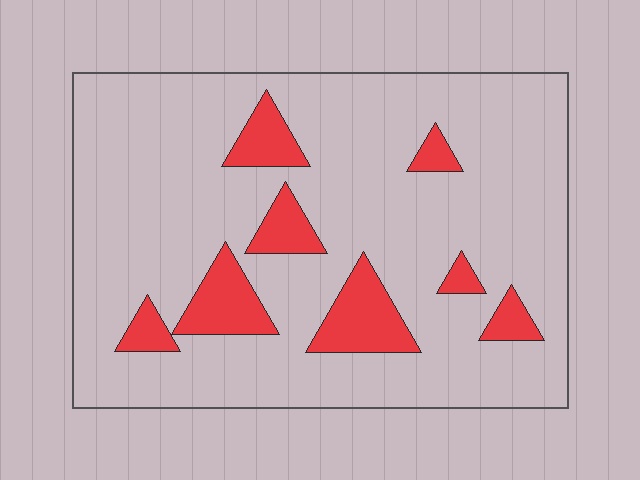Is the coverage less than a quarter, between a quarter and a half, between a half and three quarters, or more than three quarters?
Less than a quarter.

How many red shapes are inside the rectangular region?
8.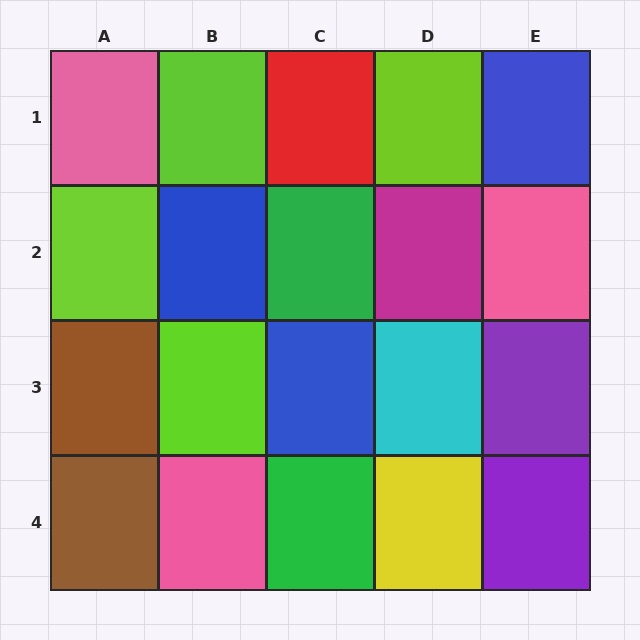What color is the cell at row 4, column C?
Green.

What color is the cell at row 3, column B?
Lime.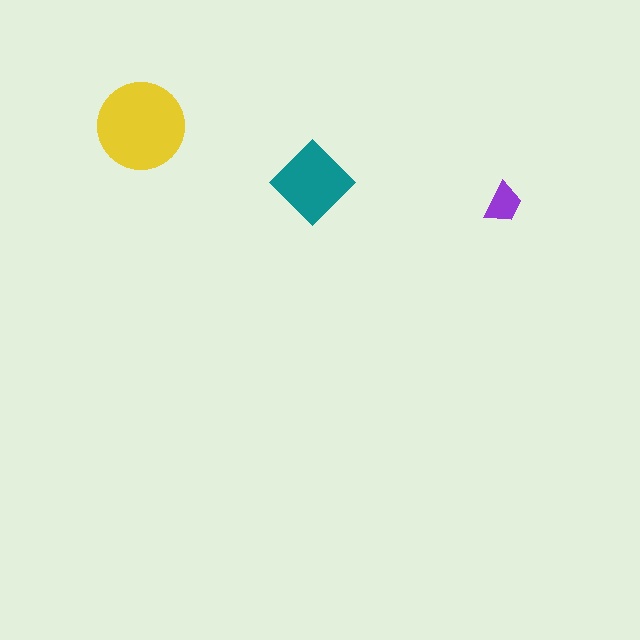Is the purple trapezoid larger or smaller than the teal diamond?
Smaller.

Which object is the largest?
The yellow circle.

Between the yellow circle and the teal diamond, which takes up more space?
The yellow circle.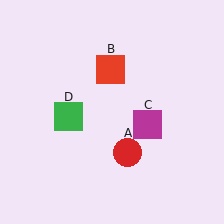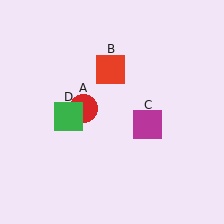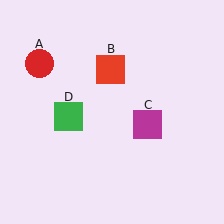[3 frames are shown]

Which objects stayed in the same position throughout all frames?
Red square (object B) and magenta square (object C) and green square (object D) remained stationary.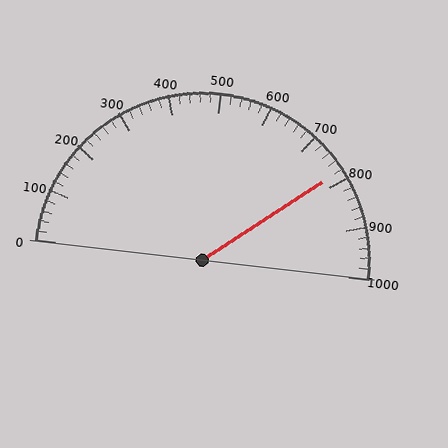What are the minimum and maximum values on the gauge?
The gauge ranges from 0 to 1000.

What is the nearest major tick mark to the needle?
The nearest major tick mark is 800.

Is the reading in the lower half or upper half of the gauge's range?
The reading is in the upper half of the range (0 to 1000).